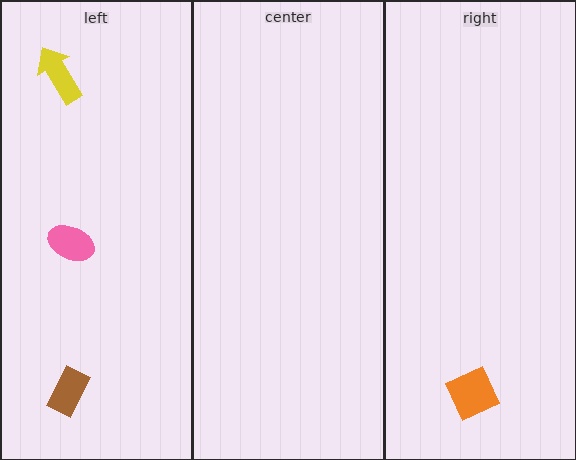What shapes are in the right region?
The orange diamond.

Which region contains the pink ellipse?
The left region.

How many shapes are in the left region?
3.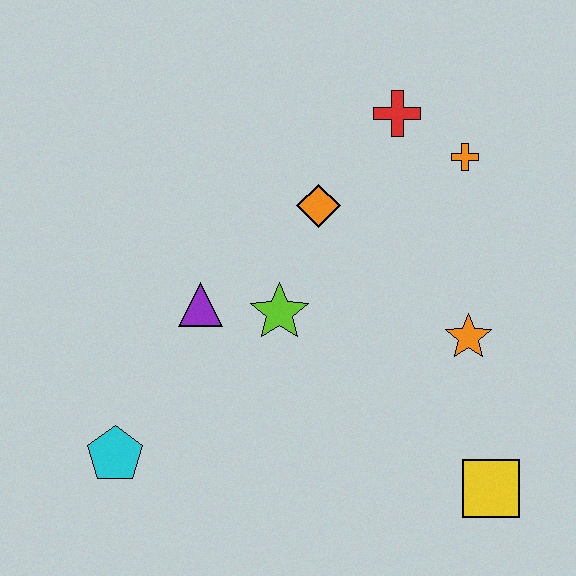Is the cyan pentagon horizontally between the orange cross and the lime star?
No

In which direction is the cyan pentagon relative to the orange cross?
The cyan pentagon is to the left of the orange cross.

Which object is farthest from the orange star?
The cyan pentagon is farthest from the orange star.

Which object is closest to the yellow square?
The orange star is closest to the yellow square.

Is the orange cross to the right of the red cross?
Yes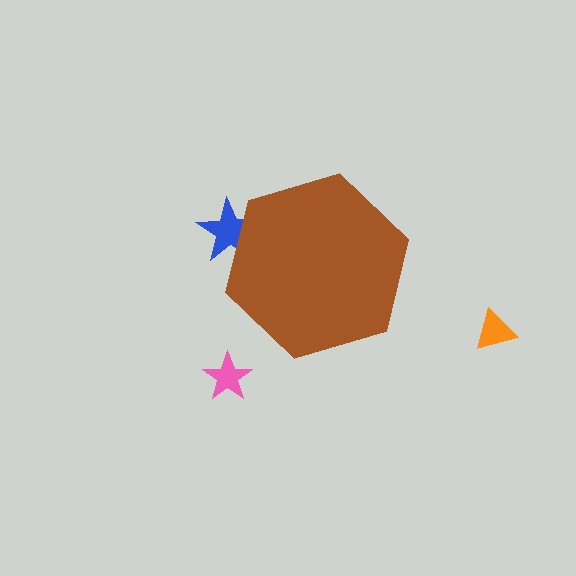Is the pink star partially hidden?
No, the pink star is fully visible.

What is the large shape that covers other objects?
A brown hexagon.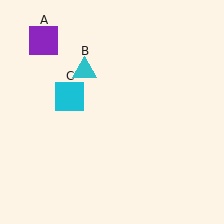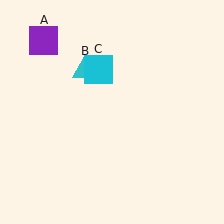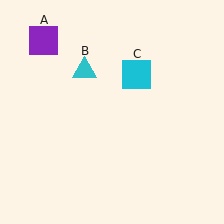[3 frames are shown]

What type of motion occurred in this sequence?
The cyan square (object C) rotated clockwise around the center of the scene.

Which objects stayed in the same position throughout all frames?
Purple square (object A) and cyan triangle (object B) remained stationary.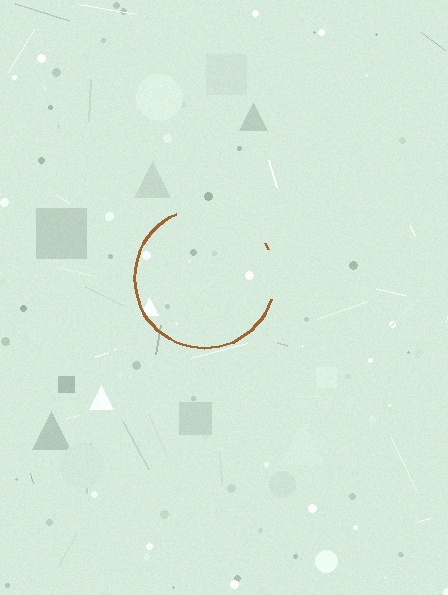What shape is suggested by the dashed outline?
The dashed outline suggests a circle.